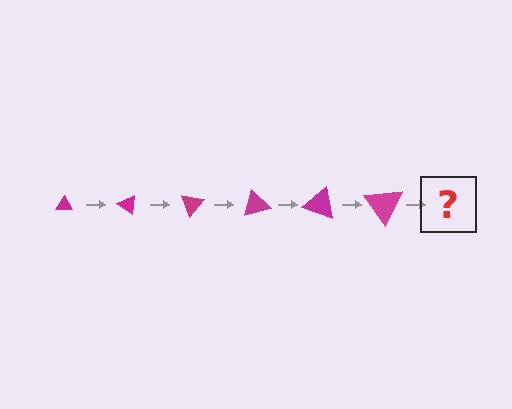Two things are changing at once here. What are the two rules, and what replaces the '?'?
The two rules are that the triangle grows larger each step and it rotates 35 degrees each step. The '?' should be a triangle, larger than the previous one and rotated 210 degrees from the start.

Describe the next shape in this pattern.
It should be a triangle, larger than the previous one and rotated 210 degrees from the start.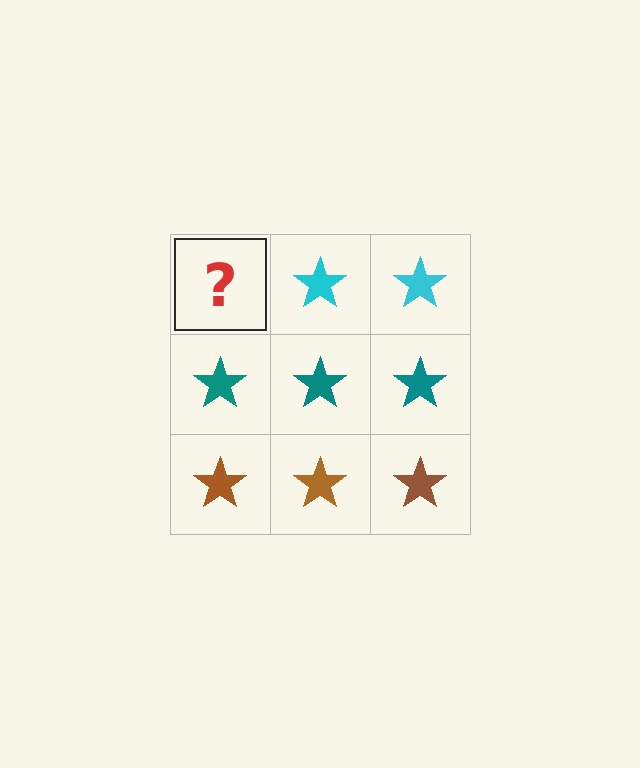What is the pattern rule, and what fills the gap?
The rule is that each row has a consistent color. The gap should be filled with a cyan star.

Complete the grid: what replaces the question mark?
The question mark should be replaced with a cyan star.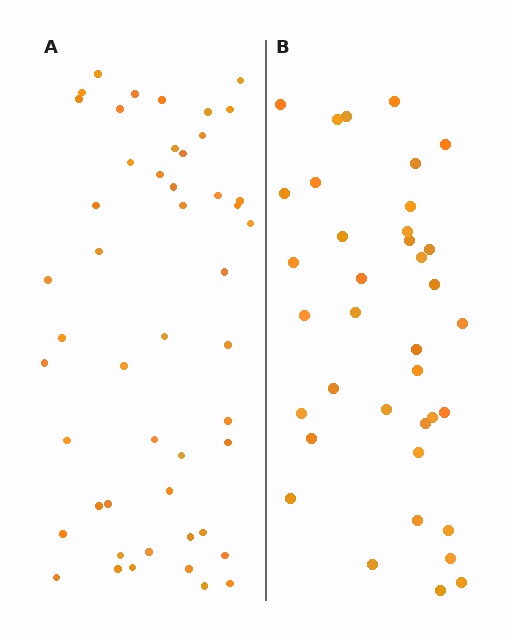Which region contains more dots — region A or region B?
Region A (the left region) has more dots.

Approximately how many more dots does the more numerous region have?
Region A has roughly 12 or so more dots than region B.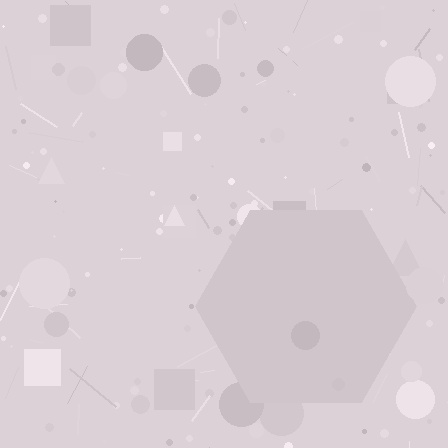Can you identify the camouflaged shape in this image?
The camouflaged shape is a hexagon.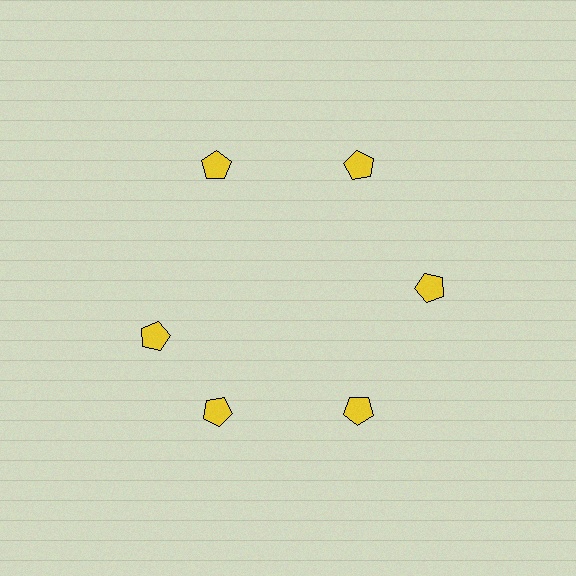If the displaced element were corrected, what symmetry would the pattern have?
It would have 6-fold rotational symmetry — the pattern would map onto itself every 60 degrees.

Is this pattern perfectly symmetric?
No. The 6 yellow pentagons are arranged in a ring, but one element near the 9 o'clock position is rotated out of alignment along the ring, breaking the 6-fold rotational symmetry.